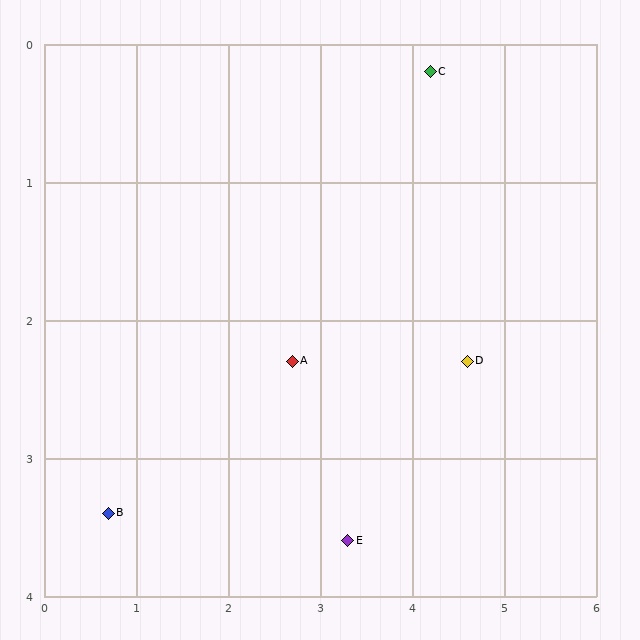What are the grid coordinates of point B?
Point B is at approximately (0.7, 3.4).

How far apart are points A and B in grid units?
Points A and B are about 2.3 grid units apart.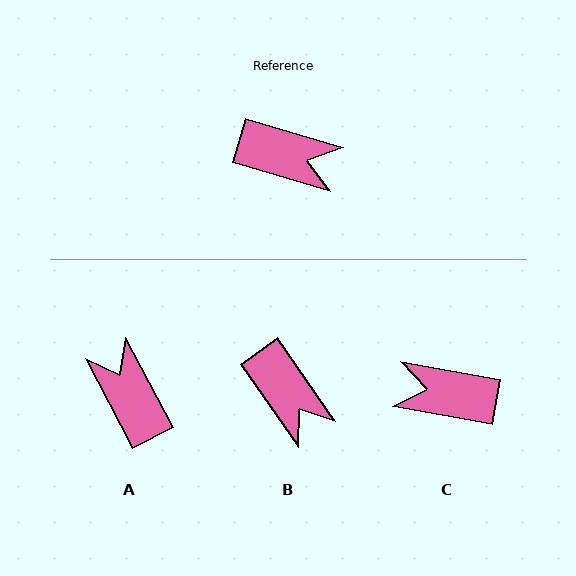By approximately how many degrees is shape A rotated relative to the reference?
Approximately 134 degrees counter-clockwise.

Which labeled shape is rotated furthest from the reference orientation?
C, about 174 degrees away.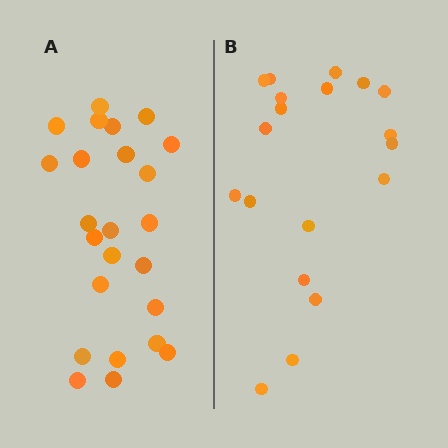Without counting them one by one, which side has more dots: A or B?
Region A (the left region) has more dots.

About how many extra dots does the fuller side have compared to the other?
Region A has about 5 more dots than region B.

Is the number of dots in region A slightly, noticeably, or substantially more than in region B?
Region A has noticeably more, but not dramatically so. The ratio is roughly 1.3 to 1.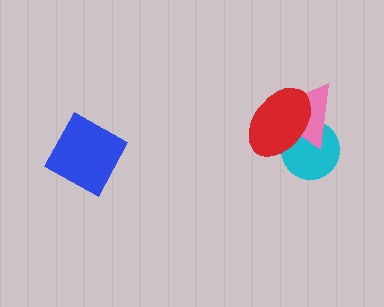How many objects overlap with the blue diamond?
0 objects overlap with the blue diamond.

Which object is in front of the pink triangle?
The red ellipse is in front of the pink triangle.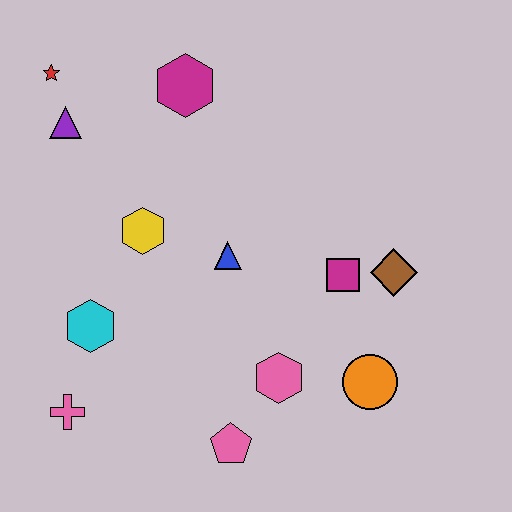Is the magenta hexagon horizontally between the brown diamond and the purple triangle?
Yes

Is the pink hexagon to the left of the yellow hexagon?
No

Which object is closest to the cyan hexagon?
The pink cross is closest to the cyan hexagon.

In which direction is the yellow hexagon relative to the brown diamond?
The yellow hexagon is to the left of the brown diamond.